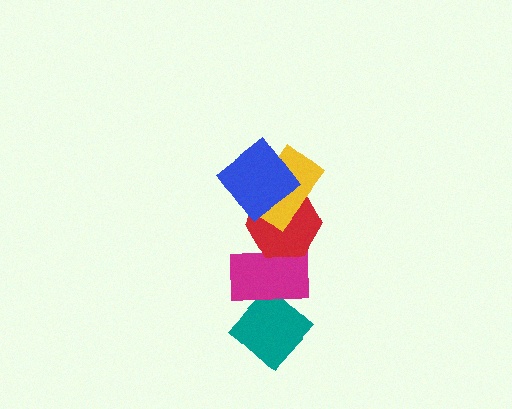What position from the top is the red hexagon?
The red hexagon is 3rd from the top.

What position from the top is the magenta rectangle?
The magenta rectangle is 4th from the top.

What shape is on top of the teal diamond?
The magenta rectangle is on top of the teal diamond.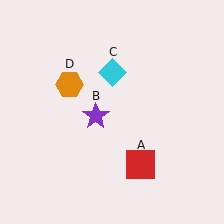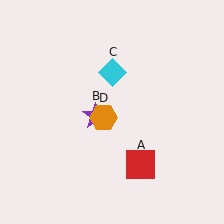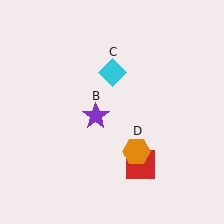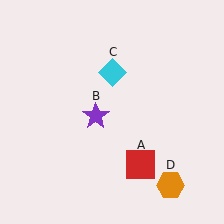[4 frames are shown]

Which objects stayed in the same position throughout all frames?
Red square (object A) and purple star (object B) and cyan diamond (object C) remained stationary.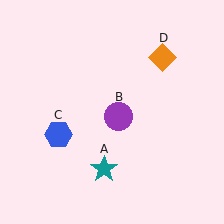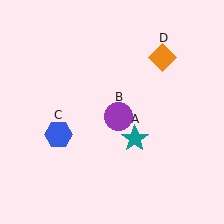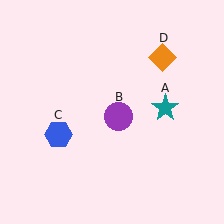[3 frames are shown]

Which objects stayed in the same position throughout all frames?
Purple circle (object B) and blue hexagon (object C) and orange diamond (object D) remained stationary.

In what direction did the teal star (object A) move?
The teal star (object A) moved up and to the right.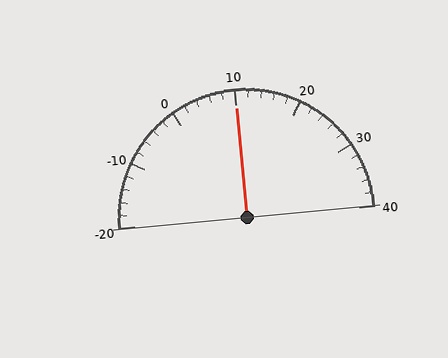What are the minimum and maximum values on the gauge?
The gauge ranges from -20 to 40.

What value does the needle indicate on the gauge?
The needle indicates approximately 10.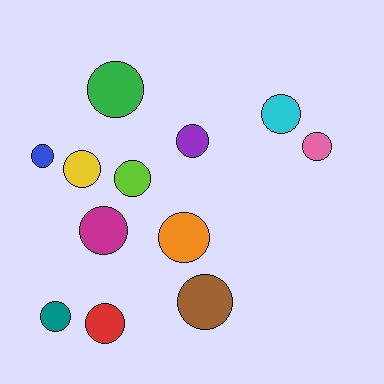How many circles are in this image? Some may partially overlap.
There are 12 circles.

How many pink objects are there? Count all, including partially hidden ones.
There is 1 pink object.